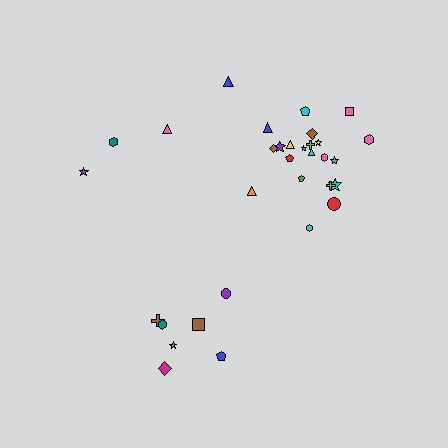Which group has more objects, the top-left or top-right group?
The top-right group.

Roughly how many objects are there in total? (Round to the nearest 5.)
Roughly 30 objects in total.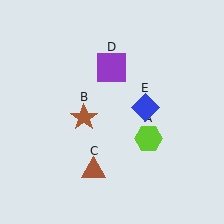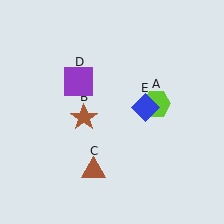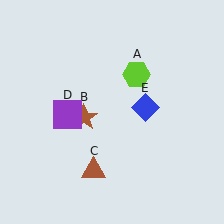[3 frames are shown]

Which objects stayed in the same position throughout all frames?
Brown star (object B) and brown triangle (object C) and blue diamond (object E) remained stationary.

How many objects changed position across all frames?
2 objects changed position: lime hexagon (object A), purple square (object D).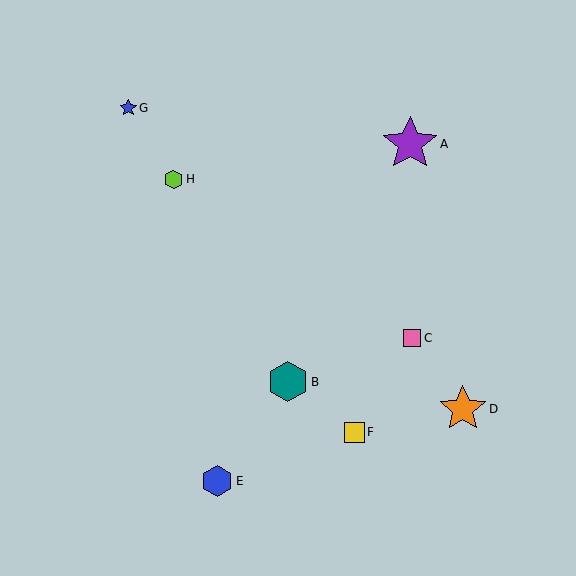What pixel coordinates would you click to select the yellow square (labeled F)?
Click at (354, 432) to select the yellow square F.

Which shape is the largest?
The purple star (labeled A) is the largest.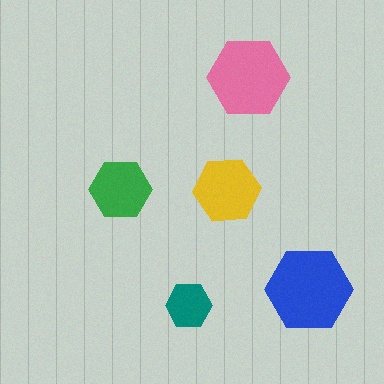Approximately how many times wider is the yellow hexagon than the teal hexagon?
About 1.5 times wider.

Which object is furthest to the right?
The blue hexagon is rightmost.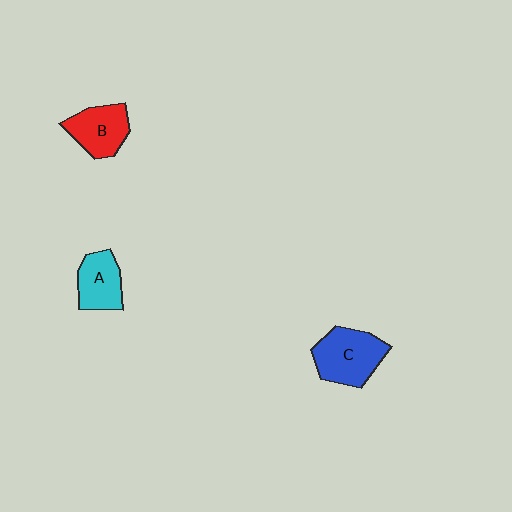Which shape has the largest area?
Shape C (blue).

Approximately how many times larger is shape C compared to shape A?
Approximately 1.4 times.